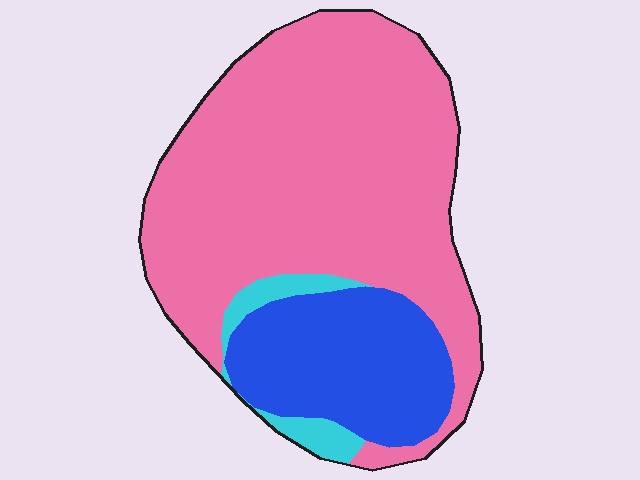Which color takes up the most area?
Pink, at roughly 70%.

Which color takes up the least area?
Cyan, at roughly 5%.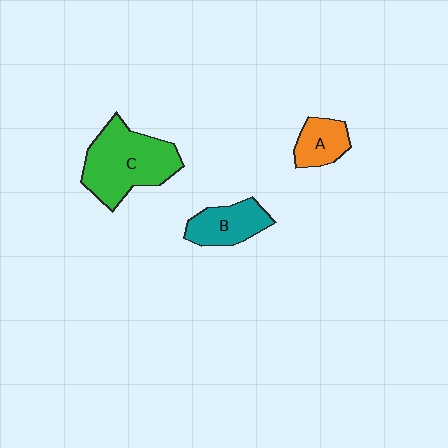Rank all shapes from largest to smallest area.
From largest to smallest: C (green), B (teal), A (orange).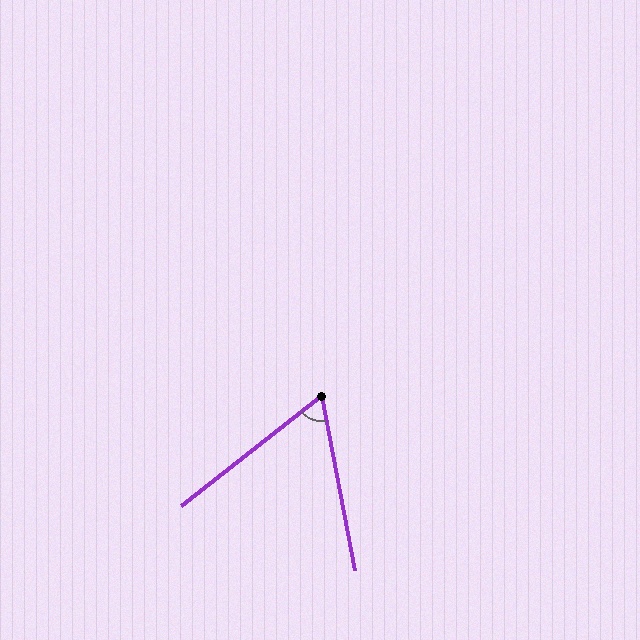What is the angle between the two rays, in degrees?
Approximately 62 degrees.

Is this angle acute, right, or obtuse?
It is acute.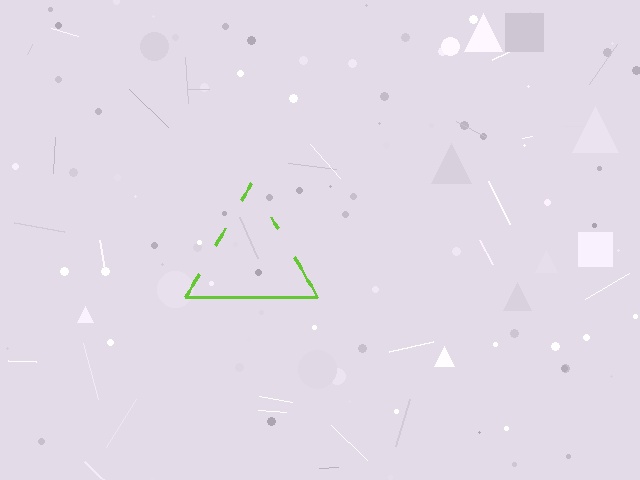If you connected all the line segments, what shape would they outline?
They would outline a triangle.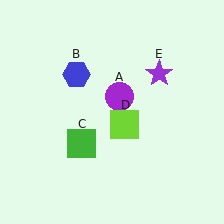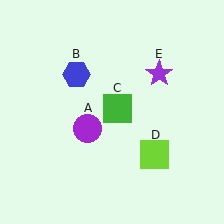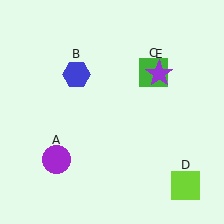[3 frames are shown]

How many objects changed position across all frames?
3 objects changed position: purple circle (object A), green square (object C), lime square (object D).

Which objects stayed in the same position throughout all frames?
Blue hexagon (object B) and purple star (object E) remained stationary.